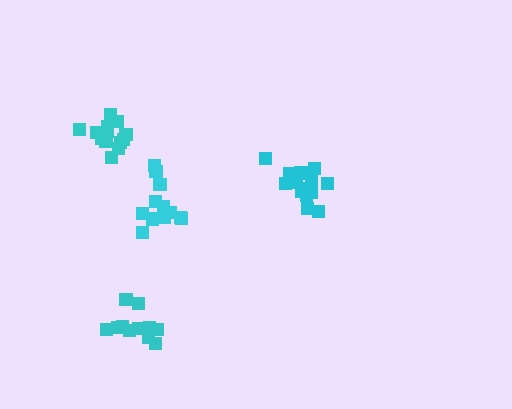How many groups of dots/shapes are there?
There are 4 groups.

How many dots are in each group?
Group 1: 15 dots, Group 2: 12 dots, Group 3: 15 dots, Group 4: 11 dots (53 total).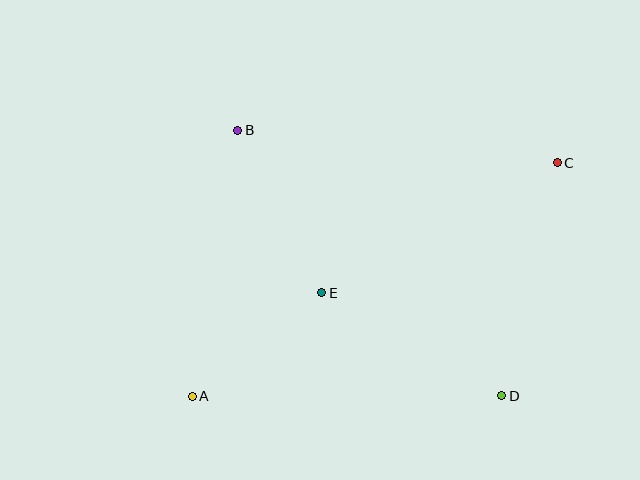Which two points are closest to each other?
Points A and E are closest to each other.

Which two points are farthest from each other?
Points A and C are farthest from each other.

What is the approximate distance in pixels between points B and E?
The distance between B and E is approximately 183 pixels.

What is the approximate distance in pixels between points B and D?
The distance between B and D is approximately 374 pixels.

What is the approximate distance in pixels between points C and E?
The distance between C and E is approximately 269 pixels.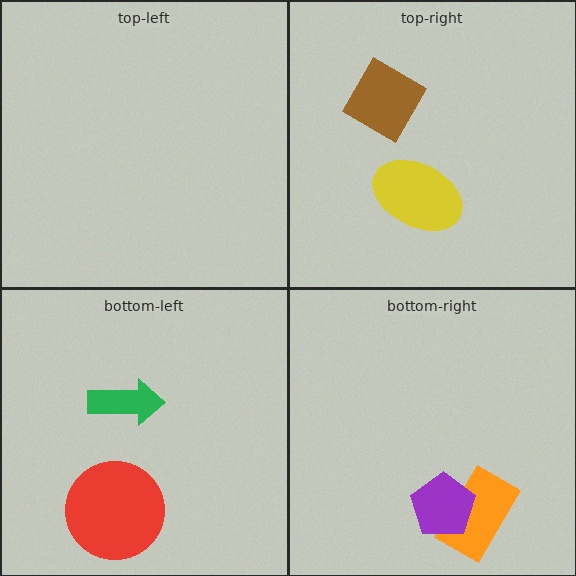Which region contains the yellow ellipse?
The top-right region.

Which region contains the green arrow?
The bottom-left region.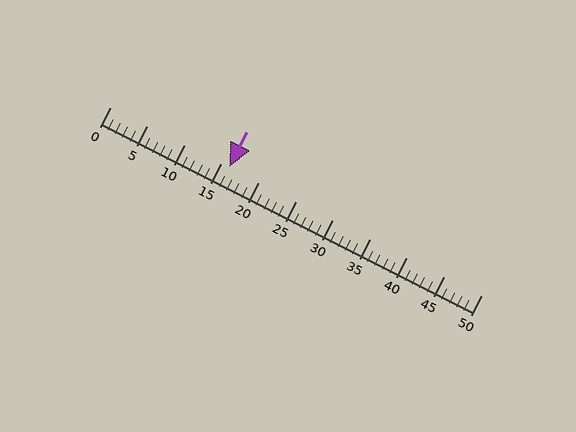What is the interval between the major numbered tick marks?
The major tick marks are spaced 5 units apart.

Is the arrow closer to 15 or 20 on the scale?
The arrow is closer to 15.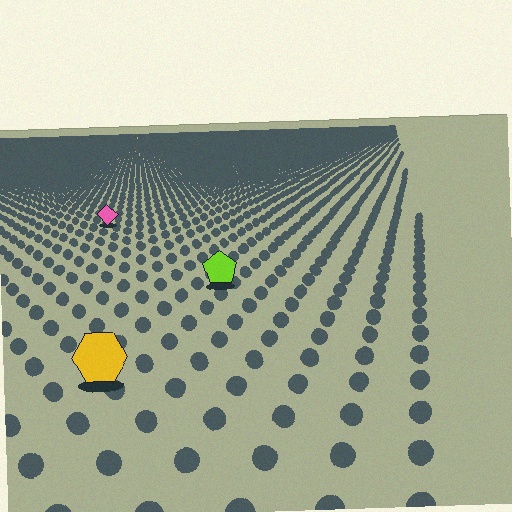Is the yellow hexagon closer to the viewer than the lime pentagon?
Yes. The yellow hexagon is closer — you can tell from the texture gradient: the ground texture is coarser near it.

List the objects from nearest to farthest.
From nearest to farthest: the yellow hexagon, the lime pentagon, the pink diamond.